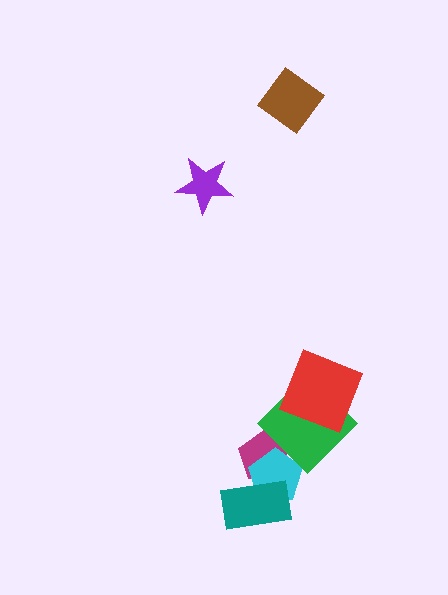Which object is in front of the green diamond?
The red square is in front of the green diamond.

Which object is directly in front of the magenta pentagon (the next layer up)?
The cyan pentagon is directly in front of the magenta pentagon.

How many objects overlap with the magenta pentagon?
3 objects overlap with the magenta pentagon.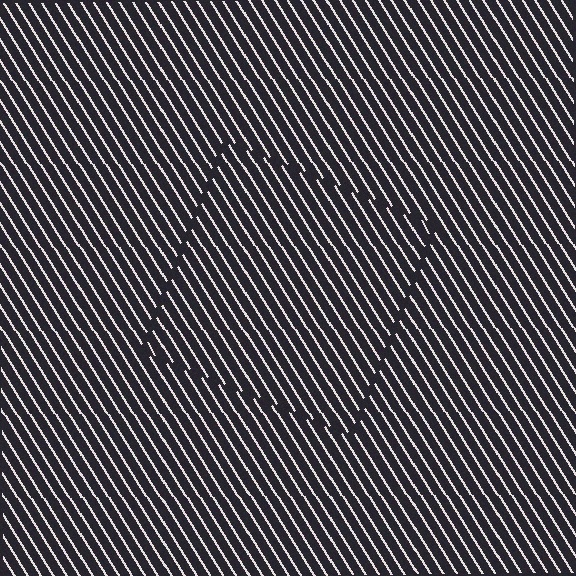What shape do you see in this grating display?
An illusory square. The interior of the shape contains the same grating, shifted by half a period — the contour is defined by the phase discontinuity where line-ends from the inner and outer gratings abut.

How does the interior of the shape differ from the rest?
The interior of the shape contains the same grating, shifted by half a period — the contour is defined by the phase discontinuity where line-ends from the inner and outer gratings abut.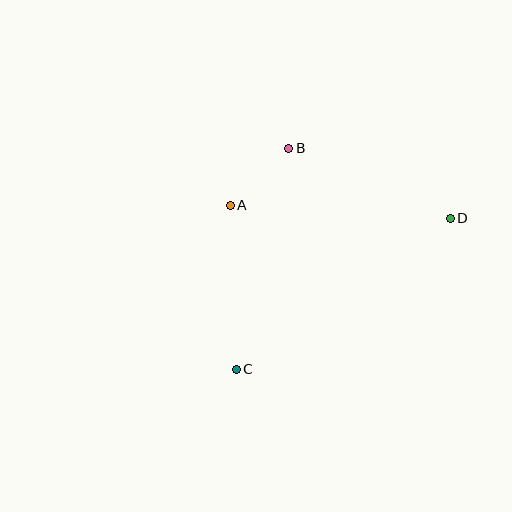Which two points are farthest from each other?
Points C and D are farthest from each other.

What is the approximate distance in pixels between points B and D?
The distance between B and D is approximately 176 pixels.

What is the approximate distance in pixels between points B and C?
The distance between B and C is approximately 227 pixels.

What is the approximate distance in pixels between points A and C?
The distance between A and C is approximately 164 pixels.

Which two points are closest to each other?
Points A and B are closest to each other.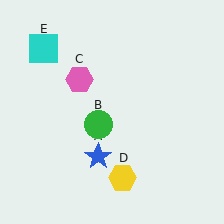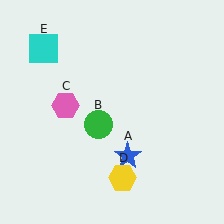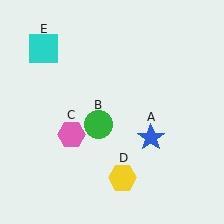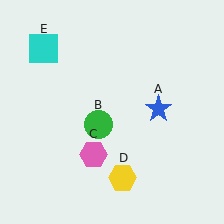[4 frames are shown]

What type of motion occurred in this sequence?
The blue star (object A), pink hexagon (object C) rotated counterclockwise around the center of the scene.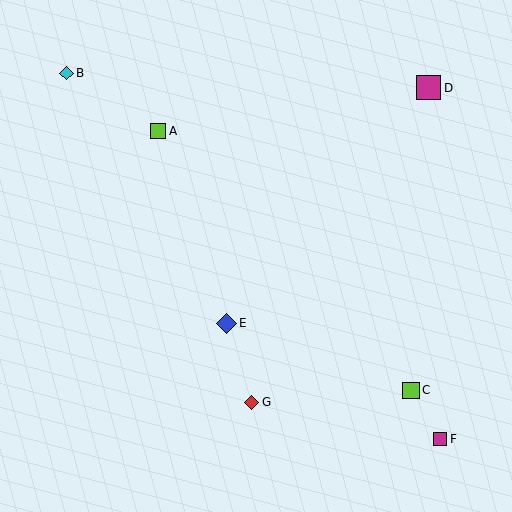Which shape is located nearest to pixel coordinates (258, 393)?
The red diamond (labeled G) at (251, 402) is nearest to that location.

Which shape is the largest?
The magenta square (labeled D) is the largest.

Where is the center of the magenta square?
The center of the magenta square is at (429, 88).